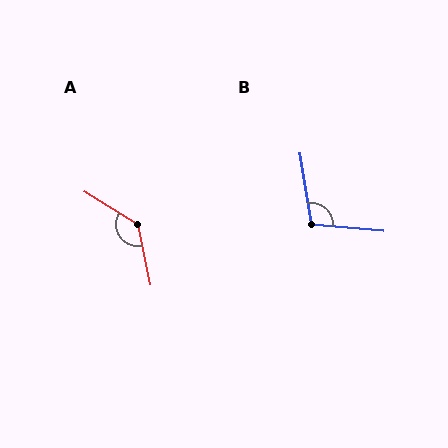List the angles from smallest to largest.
B (104°), A (133°).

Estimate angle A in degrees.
Approximately 133 degrees.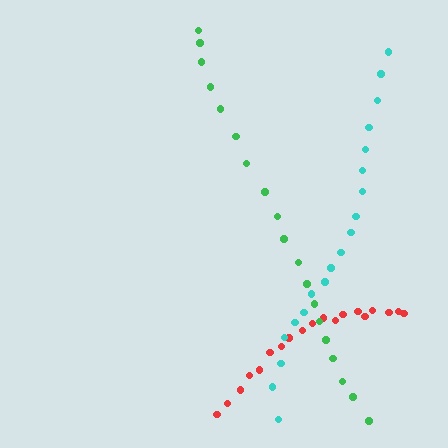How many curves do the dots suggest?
There are 3 distinct paths.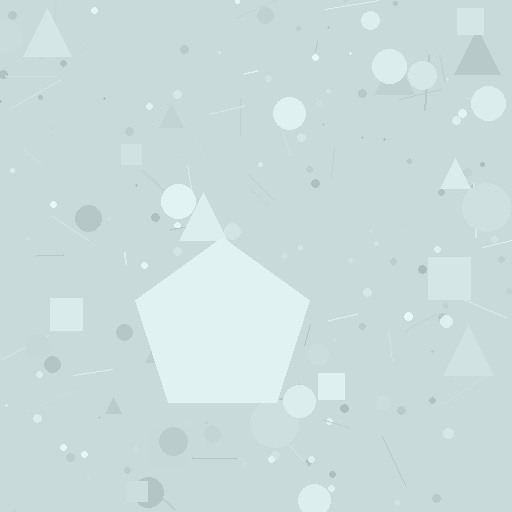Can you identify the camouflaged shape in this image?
The camouflaged shape is a pentagon.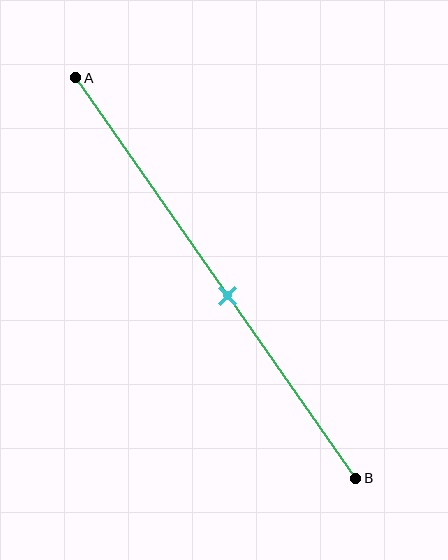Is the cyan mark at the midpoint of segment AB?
No, the mark is at about 55% from A, not at the 50% midpoint.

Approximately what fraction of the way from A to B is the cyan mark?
The cyan mark is approximately 55% of the way from A to B.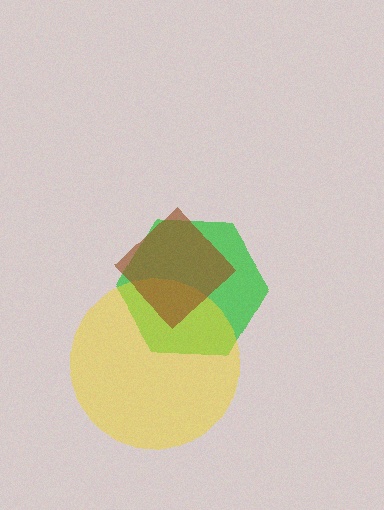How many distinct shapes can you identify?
There are 3 distinct shapes: a green hexagon, a yellow circle, a brown diamond.